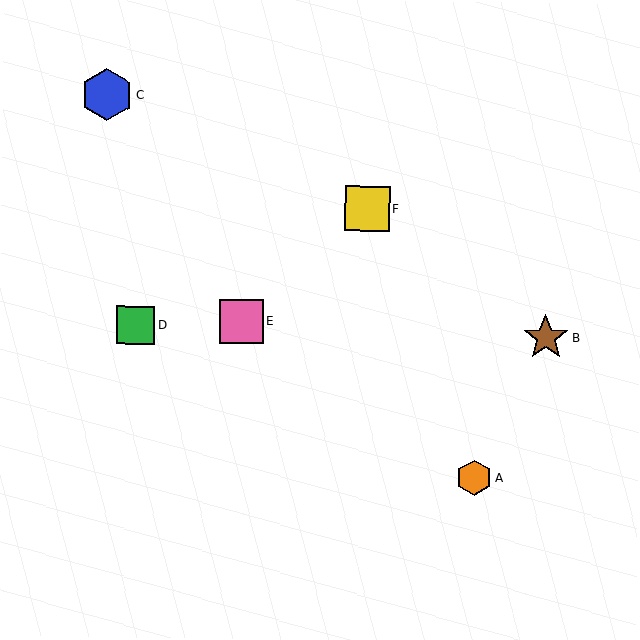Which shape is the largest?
The blue hexagon (labeled C) is the largest.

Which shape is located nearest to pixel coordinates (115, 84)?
The blue hexagon (labeled C) at (107, 94) is nearest to that location.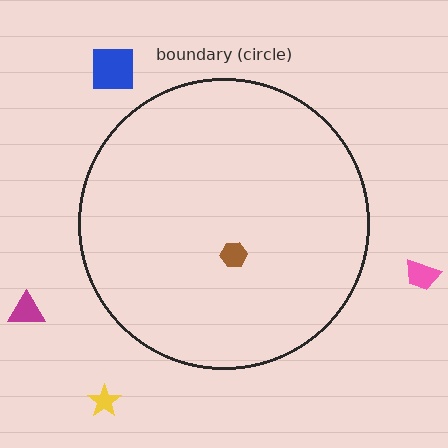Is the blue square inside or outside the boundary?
Outside.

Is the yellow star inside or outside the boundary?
Outside.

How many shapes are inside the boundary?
1 inside, 4 outside.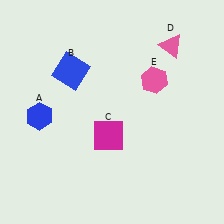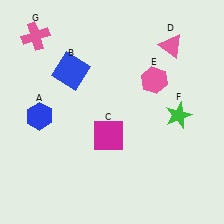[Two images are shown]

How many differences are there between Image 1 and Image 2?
There are 2 differences between the two images.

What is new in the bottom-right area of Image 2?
A green star (F) was added in the bottom-right area of Image 2.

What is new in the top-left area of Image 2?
A pink cross (G) was added in the top-left area of Image 2.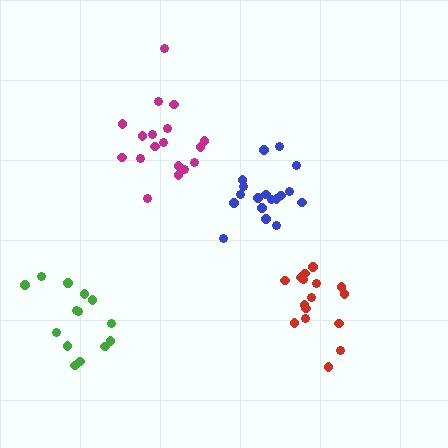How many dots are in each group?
Group 1: 16 dots, Group 2: 18 dots, Group 3: 18 dots, Group 4: 14 dots (66 total).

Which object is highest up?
The magenta cluster is topmost.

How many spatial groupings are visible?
There are 4 spatial groupings.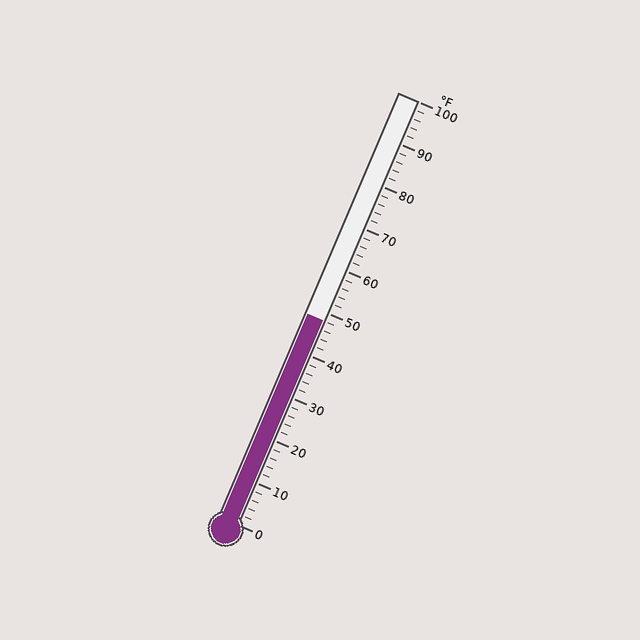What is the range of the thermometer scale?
The thermometer scale ranges from 0°F to 100°F.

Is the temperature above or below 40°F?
The temperature is above 40°F.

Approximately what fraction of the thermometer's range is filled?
The thermometer is filled to approximately 50% of its range.